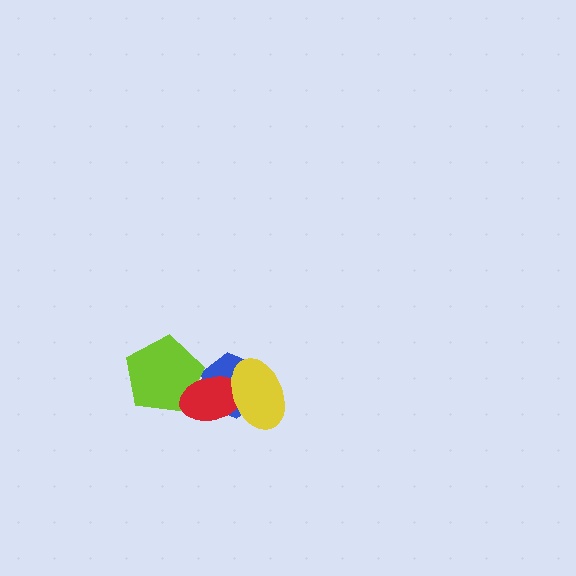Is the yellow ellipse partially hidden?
No, no other shape covers it.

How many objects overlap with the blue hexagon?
2 objects overlap with the blue hexagon.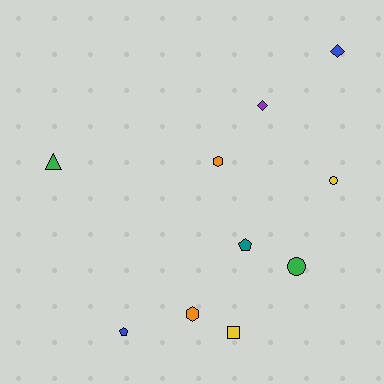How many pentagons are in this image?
There are 2 pentagons.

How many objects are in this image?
There are 10 objects.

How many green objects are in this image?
There are 2 green objects.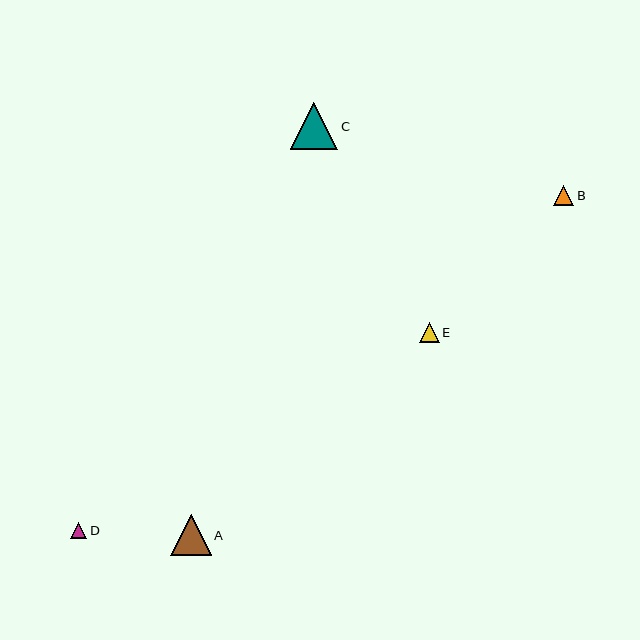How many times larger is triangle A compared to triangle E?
Triangle A is approximately 2.0 times the size of triangle E.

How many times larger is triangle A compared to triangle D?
Triangle A is approximately 2.5 times the size of triangle D.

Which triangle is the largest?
Triangle C is the largest with a size of approximately 47 pixels.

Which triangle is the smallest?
Triangle D is the smallest with a size of approximately 16 pixels.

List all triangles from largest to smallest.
From largest to smallest: C, A, B, E, D.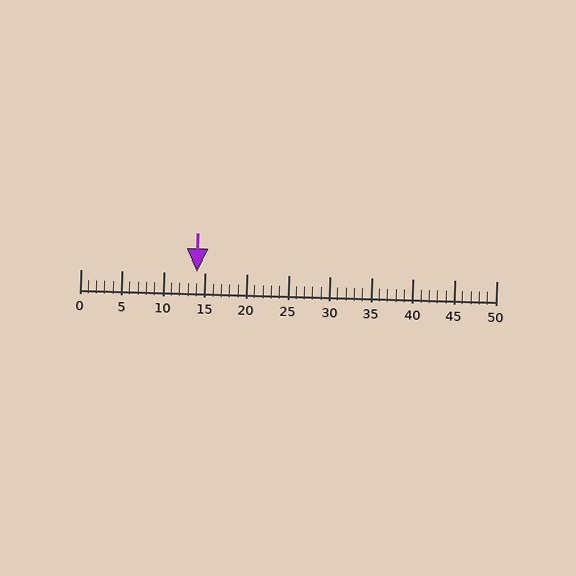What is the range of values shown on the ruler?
The ruler shows values from 0 to 50.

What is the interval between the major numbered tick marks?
The major tick marks are spaced 5 units apart.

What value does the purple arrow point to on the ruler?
The purple arrow points to approximately 14.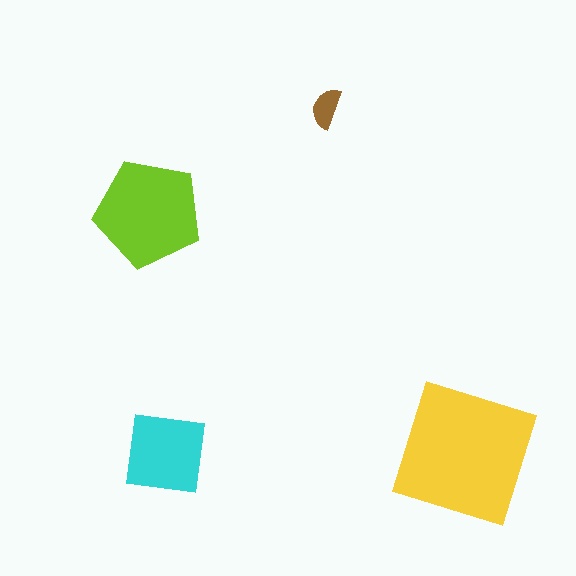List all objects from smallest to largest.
The brown semicircle, the cyan square, the lime pentagon, the yellow square.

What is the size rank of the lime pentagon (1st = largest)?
2nd.